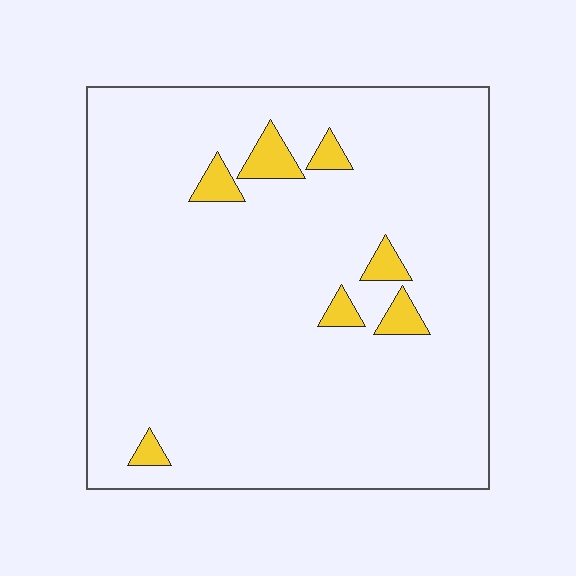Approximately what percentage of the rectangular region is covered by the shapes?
Approximately 5%.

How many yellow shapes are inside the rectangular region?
7.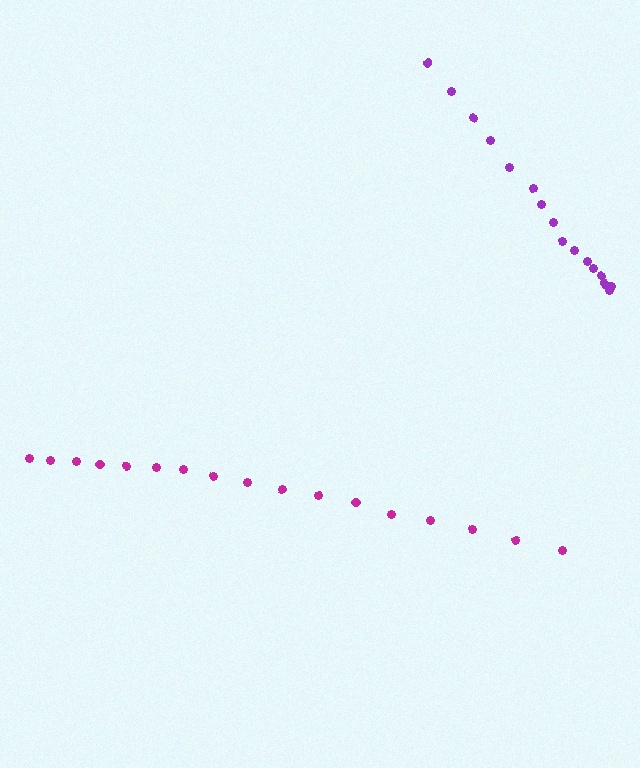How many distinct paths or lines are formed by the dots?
There are 2 distinct paths.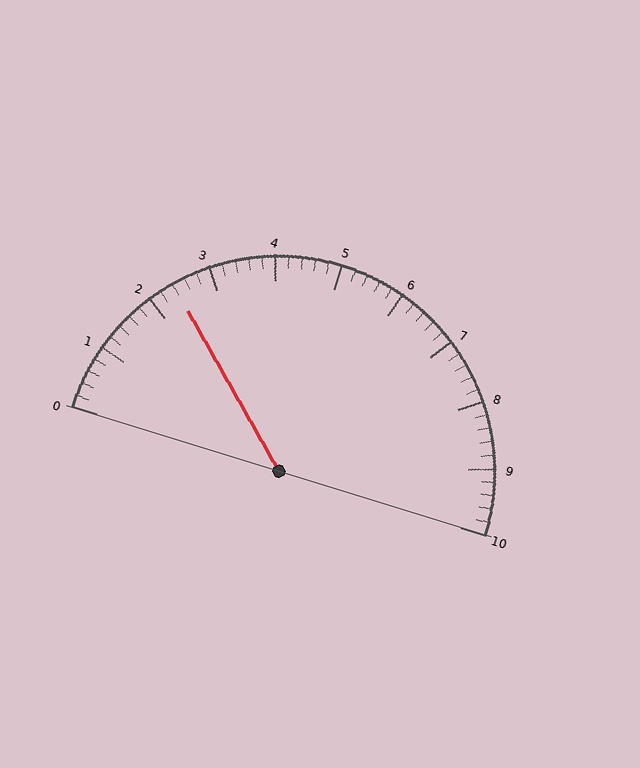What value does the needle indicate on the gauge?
The needle indicates approximately 2.4.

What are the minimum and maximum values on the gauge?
The gauge ranges from 0 to 10.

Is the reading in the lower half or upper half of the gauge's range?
The reading is in the lower half of the range (0 to 10).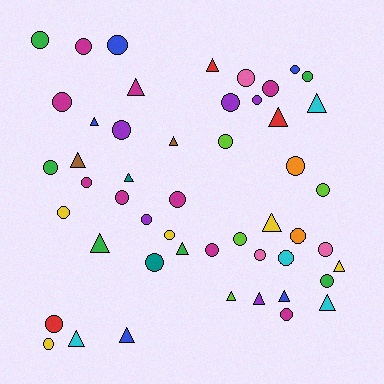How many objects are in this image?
There are 50 objects.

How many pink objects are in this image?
There are 3 pink objects.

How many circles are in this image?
There are 32 circles.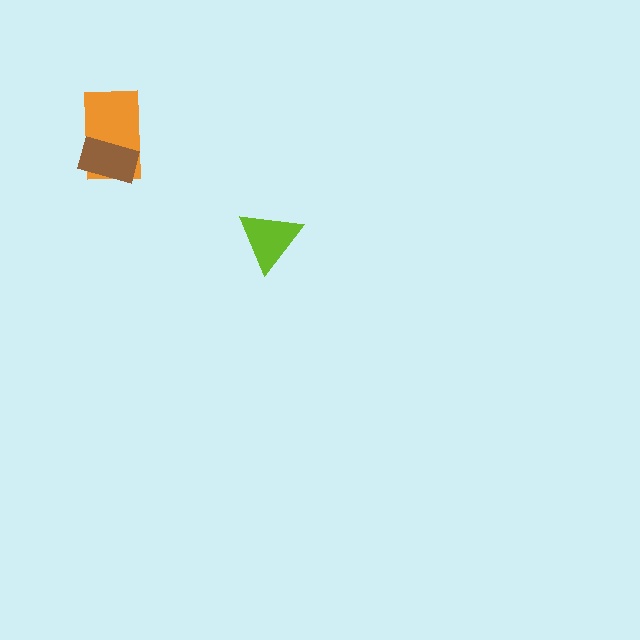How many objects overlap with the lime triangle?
0 objects overlap with the lime triangle.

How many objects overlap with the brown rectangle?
1 object overlaps with the brown rectangle.